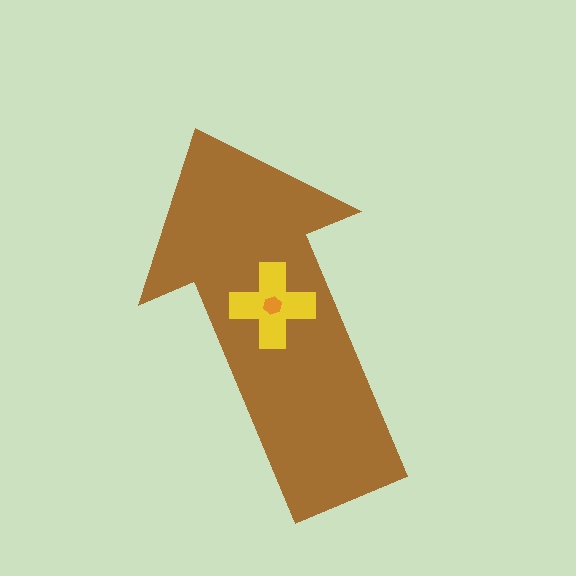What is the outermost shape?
The brown arrow.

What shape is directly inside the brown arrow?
The yellow cross.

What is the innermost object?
The orange hexagon.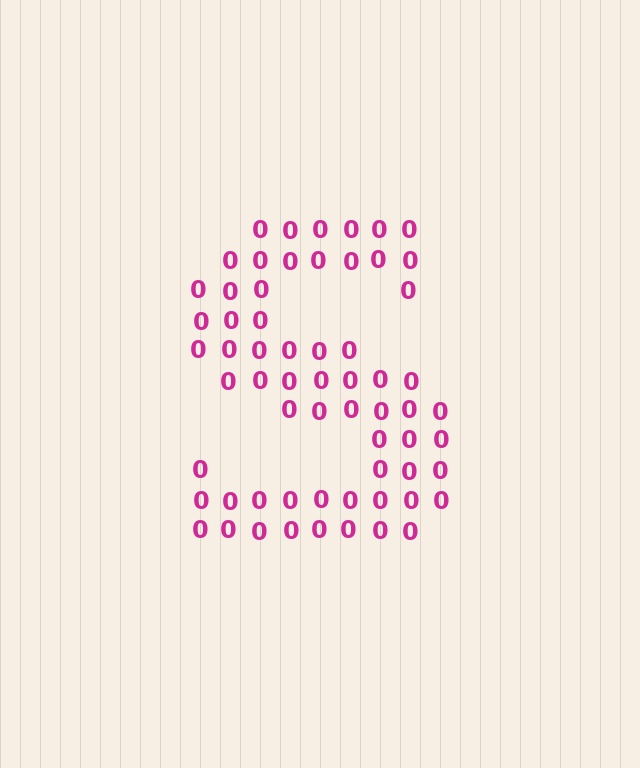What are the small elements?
The small elements are digit 0's.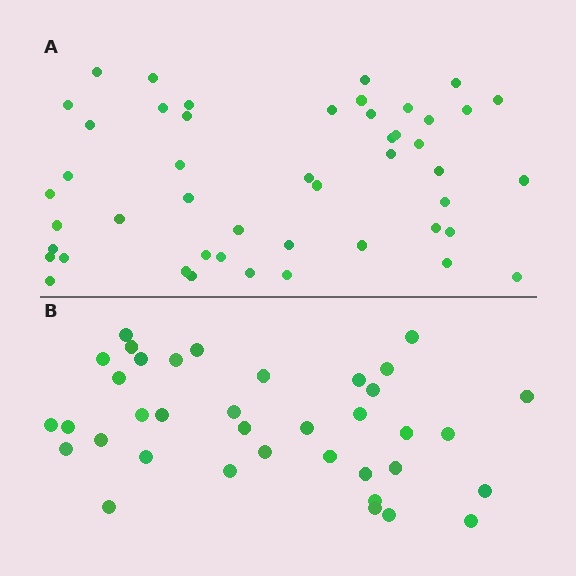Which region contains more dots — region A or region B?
Region A (the top region) has more dots.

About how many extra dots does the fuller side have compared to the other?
Region A has roughly 12 or so more dots than region B.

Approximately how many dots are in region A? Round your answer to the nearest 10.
About 50 dots. (The exact count is 48, which rounds to 50.)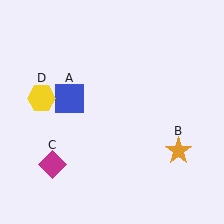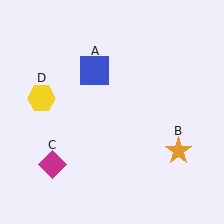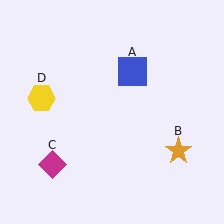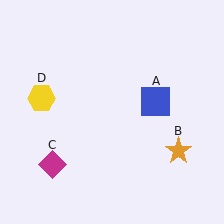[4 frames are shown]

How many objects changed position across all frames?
1 object changed position: blue square (object A).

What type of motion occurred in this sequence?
The blue square (object A) rotated clockwise around the center of the scene.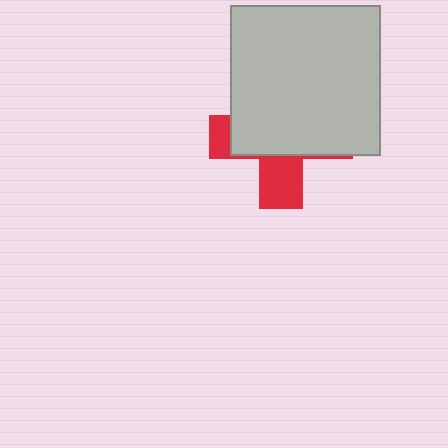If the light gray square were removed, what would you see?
You would see the complete red cross.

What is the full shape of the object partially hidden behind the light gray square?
The partially hidden object is a red cross.